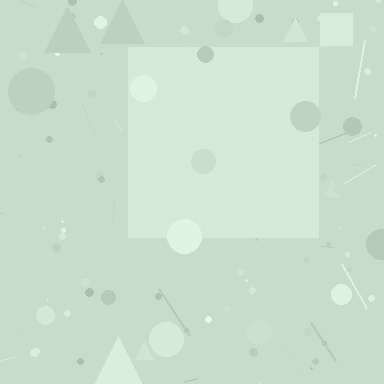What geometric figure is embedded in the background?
A square is embedded in the background.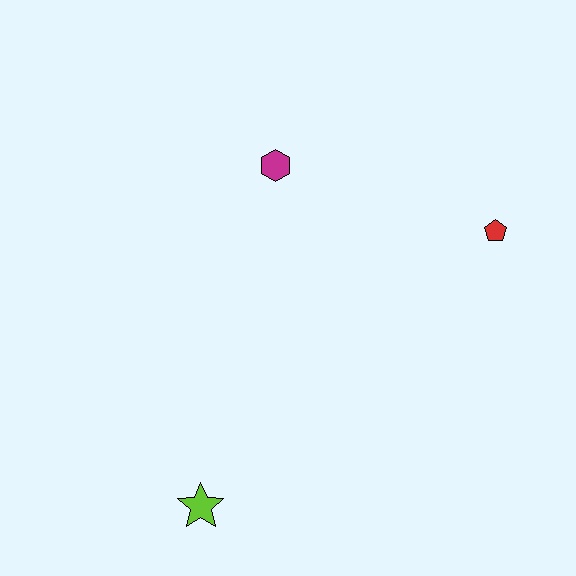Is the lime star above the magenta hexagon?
No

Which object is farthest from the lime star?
The red pentagon is farthest from the lime star.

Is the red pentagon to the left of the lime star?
No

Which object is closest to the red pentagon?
The magenta hexagon is closest to the red pentagon.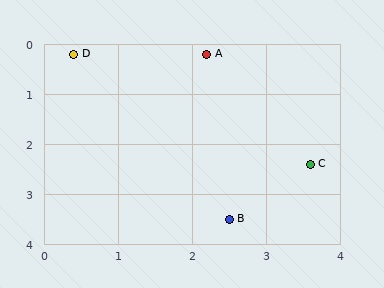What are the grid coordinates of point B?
Point B is at approximately (2.5, 3.5).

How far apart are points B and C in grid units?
Points B and C are about 1.6 grid units apart.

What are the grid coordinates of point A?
Point A is at approximately (2.2, 0.2).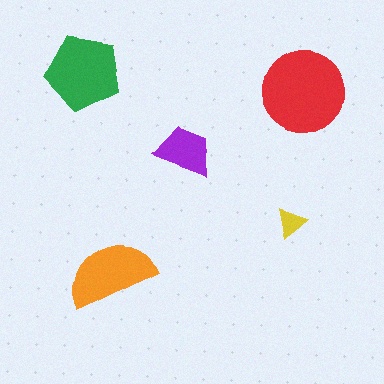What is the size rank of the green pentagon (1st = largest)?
2nd.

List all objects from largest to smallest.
The red circle, the green pentagon, the orange semicircle, the purple trapezoid, the yellow triangle.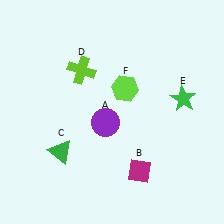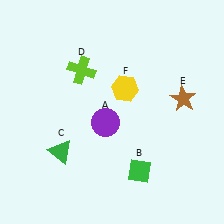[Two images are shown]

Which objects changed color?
B changed from magenta to green. E changed from green to brown. F changed from lime to yellow.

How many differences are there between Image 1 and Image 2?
There are 3 differences between the two images.